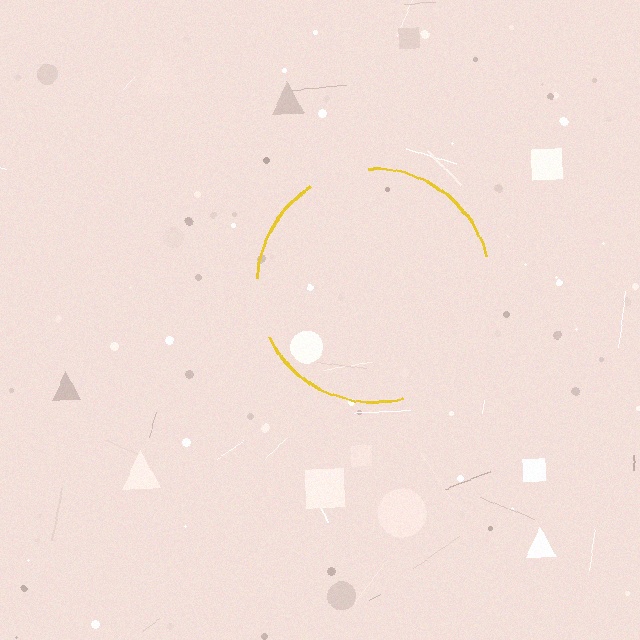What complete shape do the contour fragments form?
The contour fragments form a circle.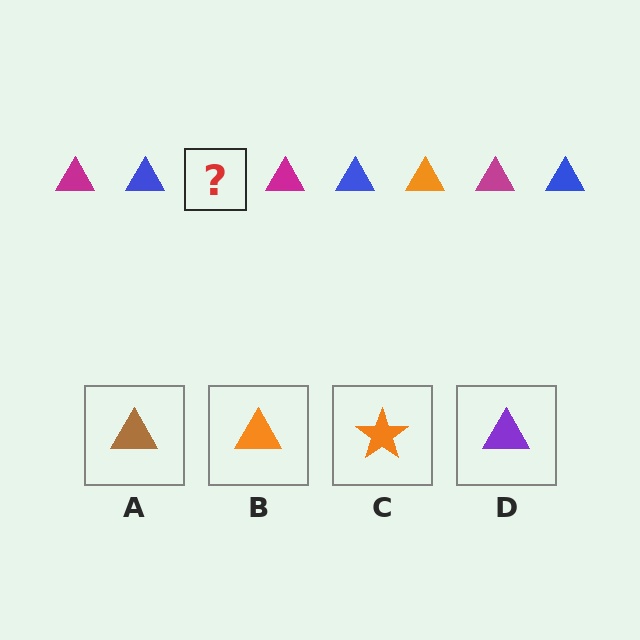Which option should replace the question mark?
Option B.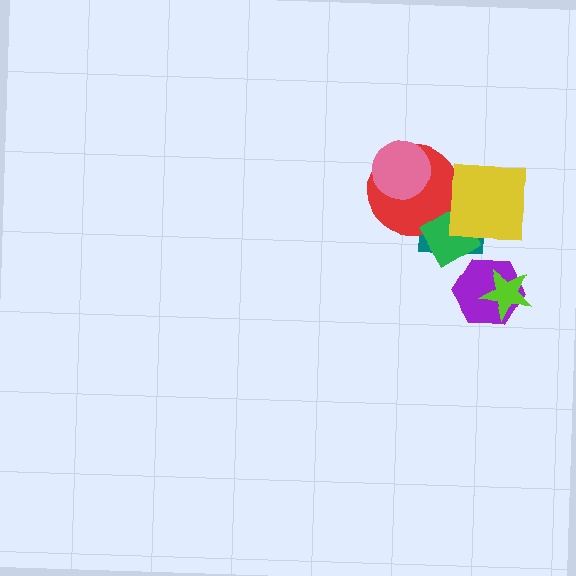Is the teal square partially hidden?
Yes, it is partially covered by another shape.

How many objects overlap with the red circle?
3 objects overlap with the red circle.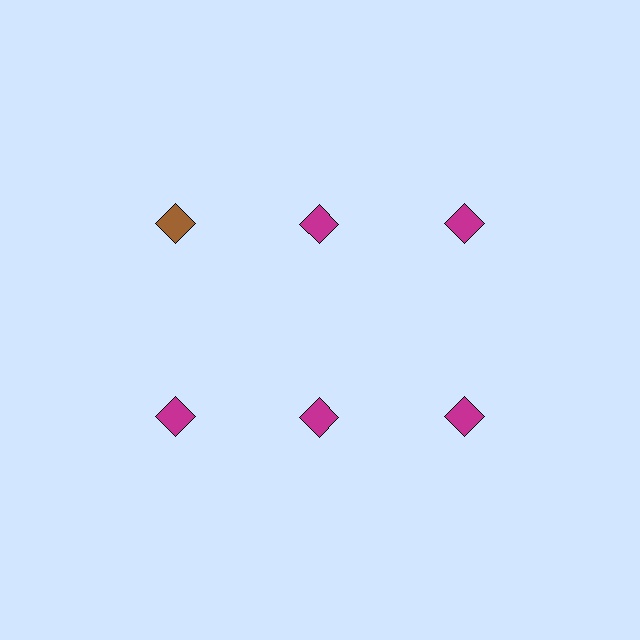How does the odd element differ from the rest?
It has a different color: brown instead of magenta.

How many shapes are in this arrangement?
There are 6 shapes arranged in a grid pattern.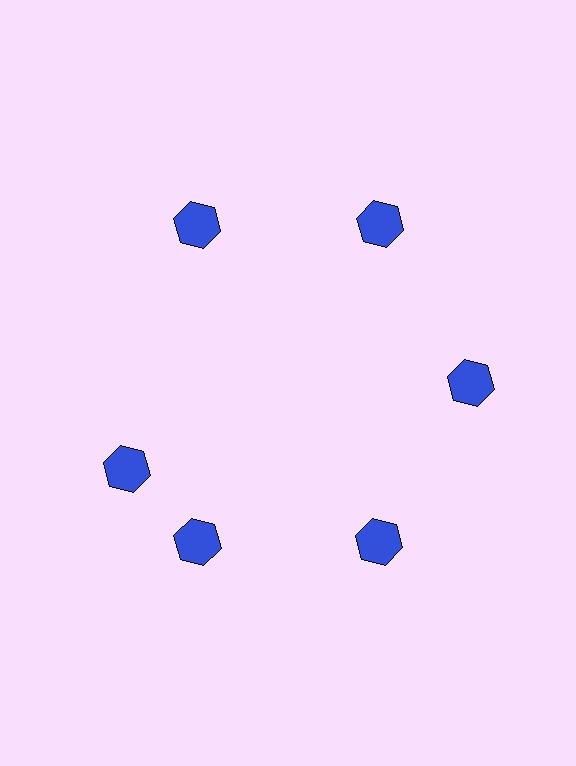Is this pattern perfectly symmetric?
No. The 6 blue hexagons are arranged in a ring, but one element near the 9 o'clock position is rotated out of alignment along the ring, breaking the 6-fold rotational symmetry.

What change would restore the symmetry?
The symmetry would be restored by rotating it back into even spacing with its neighbors so that all 6 hexagons sit at equal angles and equal distance from the center.